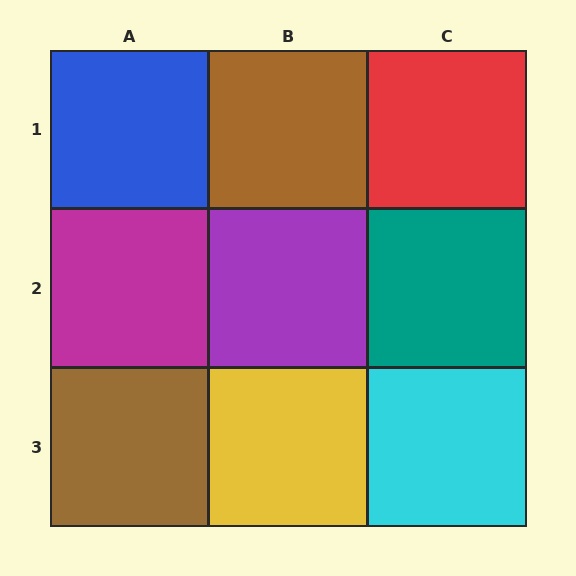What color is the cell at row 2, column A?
Magenta.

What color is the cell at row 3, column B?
Yellow.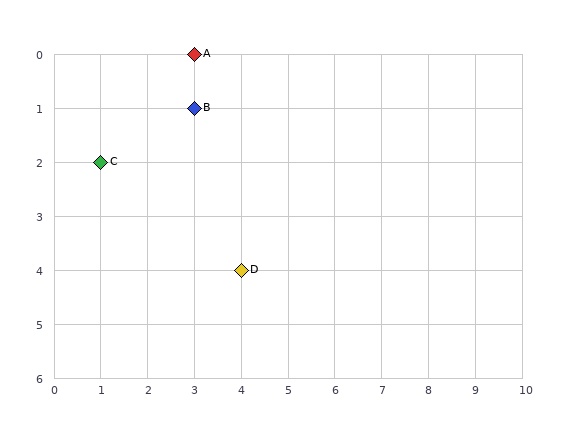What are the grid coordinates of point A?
Point A is at grid coordinates (3, 0).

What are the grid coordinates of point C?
Point C is at grid coordinates (1, 2).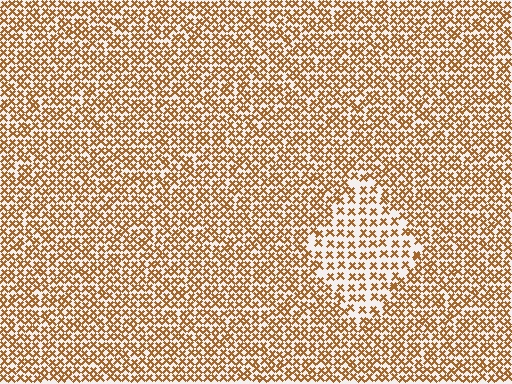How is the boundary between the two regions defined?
The boundary is defined by a change in element density (approximately 1.8x ratio). All elements are the same color, size, and shape.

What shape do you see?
I see a diamond.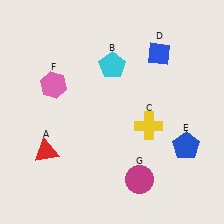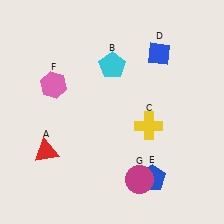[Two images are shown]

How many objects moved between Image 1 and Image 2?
1 object moved between the two images.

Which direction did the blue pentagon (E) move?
The blue pentagon (E) moved left.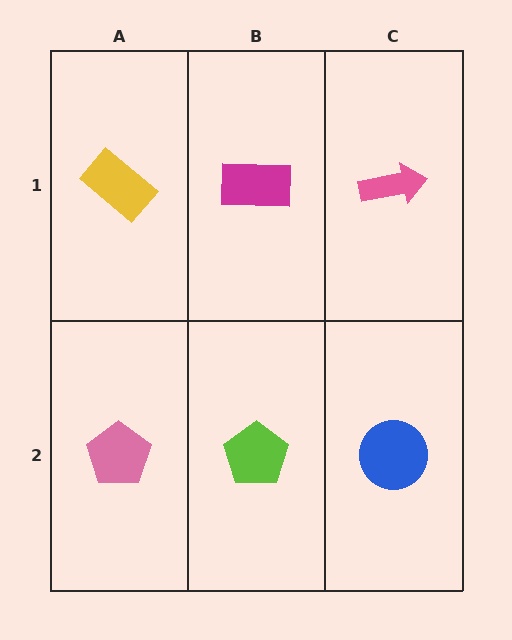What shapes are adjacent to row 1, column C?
A blue circle (row 2, column C), a magenta rectangle (row 1, column B).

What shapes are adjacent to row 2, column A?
A yellow rectangle (row 1, column A), a lime pentagon (row 2, column B).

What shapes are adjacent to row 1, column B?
A lime pentagon (row 2, column B), a yellow rectangle (row 1, column A), a pink arrow (row 1, column C).